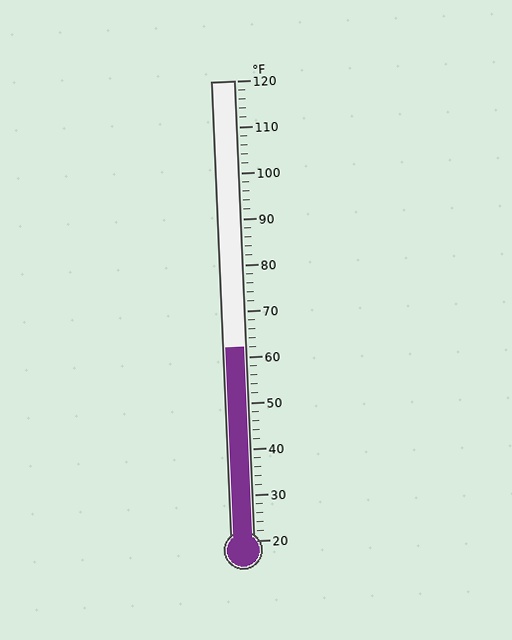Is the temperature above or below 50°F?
The temperature is above 50°F.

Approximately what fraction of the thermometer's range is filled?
The thermometer is filled to approximately 40% of its range.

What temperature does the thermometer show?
The thermometer shows approximately 62°F.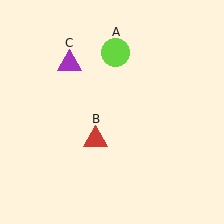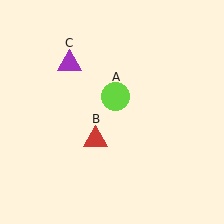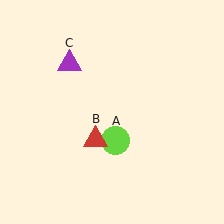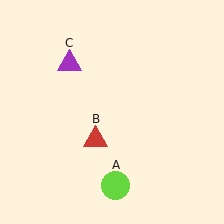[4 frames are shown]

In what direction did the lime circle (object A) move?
The lime circle (object A) moved down.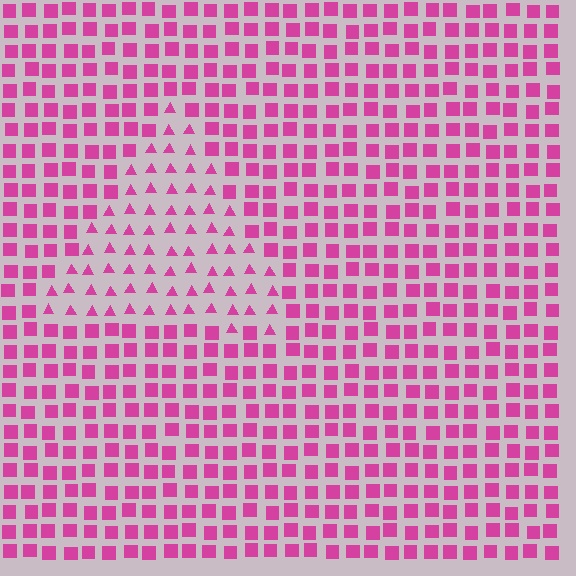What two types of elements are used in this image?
The image uses triangles inside the triangle region and squares outside it.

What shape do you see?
I see a triangle.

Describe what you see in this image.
The image is filled with small magenta elements arranged in a uniform grid. A triangle-shaped region contains triangles, while the surrounding area contains squares. The boundary is defined purely by the change in element shape.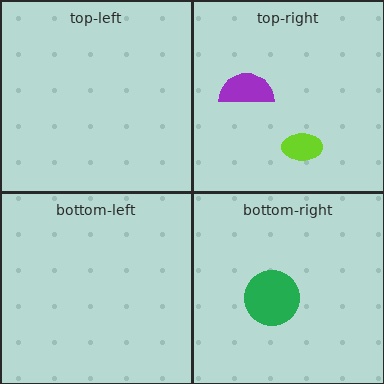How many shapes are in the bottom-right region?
1.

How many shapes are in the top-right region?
2.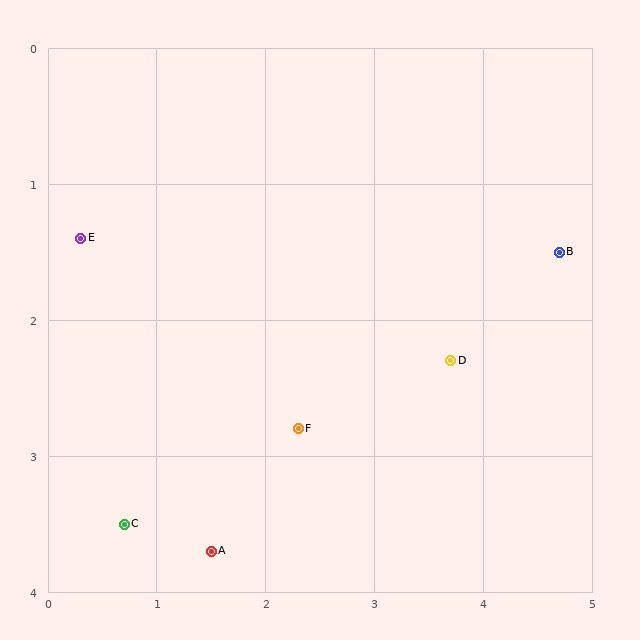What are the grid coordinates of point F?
Point F is at approximately (2.3, 2.8).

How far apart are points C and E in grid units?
Points C and E are about 2.1 grid units apart.